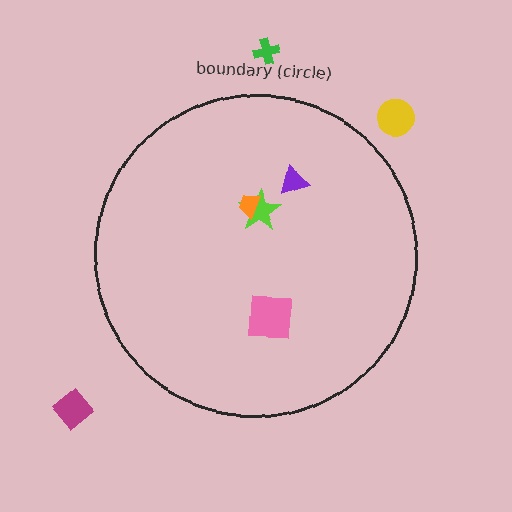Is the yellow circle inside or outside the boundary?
Outside.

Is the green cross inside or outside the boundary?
Outside.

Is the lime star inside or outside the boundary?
Inside.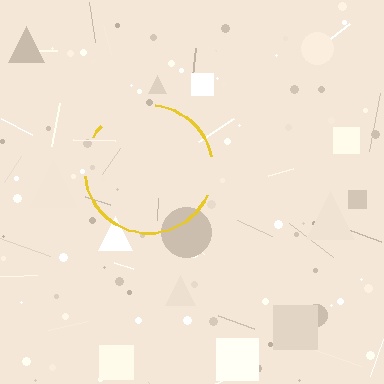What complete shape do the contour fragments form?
The contour fragments form a circle.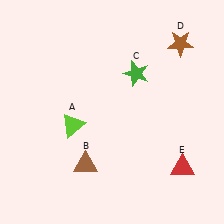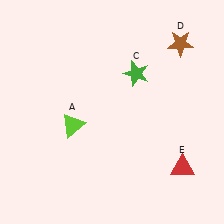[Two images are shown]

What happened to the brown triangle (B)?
The brown triangle (B) was removed in Image 2. It was in the bottom-left area of Image 1.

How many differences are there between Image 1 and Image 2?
There is 1 difference between the two images.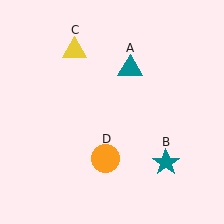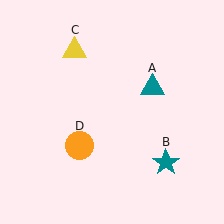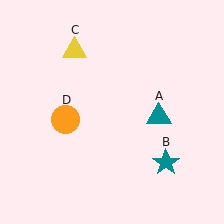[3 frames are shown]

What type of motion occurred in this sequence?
The teal triangle (object A), orange circle (object D) rotated clockwise around the center of the scene.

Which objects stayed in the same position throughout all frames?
Teal star (object B) and yellow triangle (object C) remained stationary.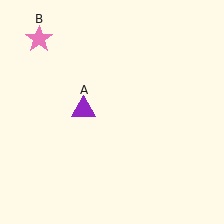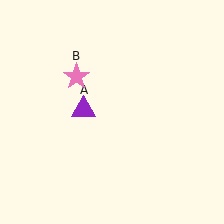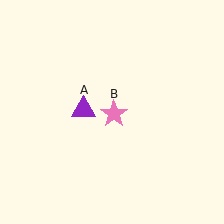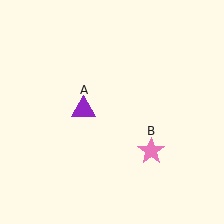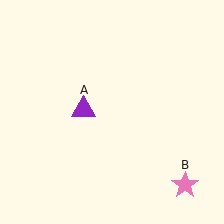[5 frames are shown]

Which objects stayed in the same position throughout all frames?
Purple triangle (object A) remained stationary.